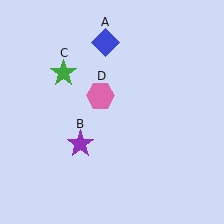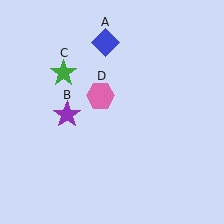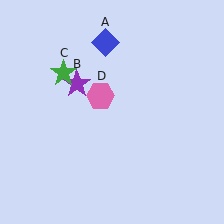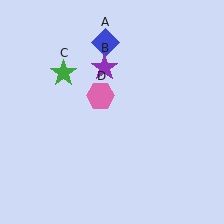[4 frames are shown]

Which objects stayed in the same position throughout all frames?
Blue diamond (object A) and green star (object C) and pink hexagon (object D) remained stationary.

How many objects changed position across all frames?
1 object changed position: purple star (object B).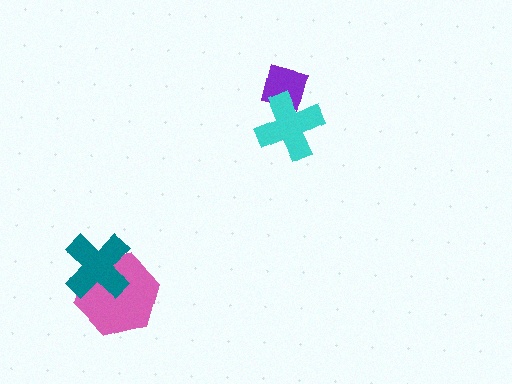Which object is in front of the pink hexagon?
The teal cross is in front of the pink hexagon.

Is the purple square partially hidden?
Yes, it is partially covered by another shape.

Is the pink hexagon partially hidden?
Yes, it is partially covered by another shape.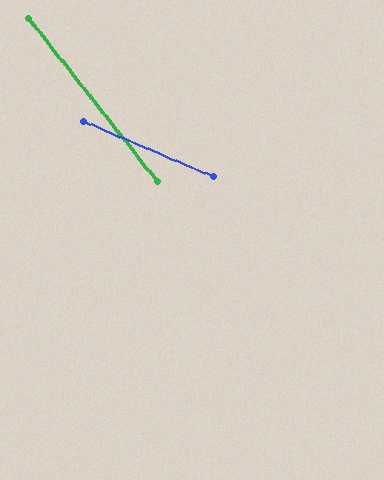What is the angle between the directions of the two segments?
Approximately 29 degrees.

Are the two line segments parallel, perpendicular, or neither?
Neither parallel nor perpendicular — they differ by about 29°.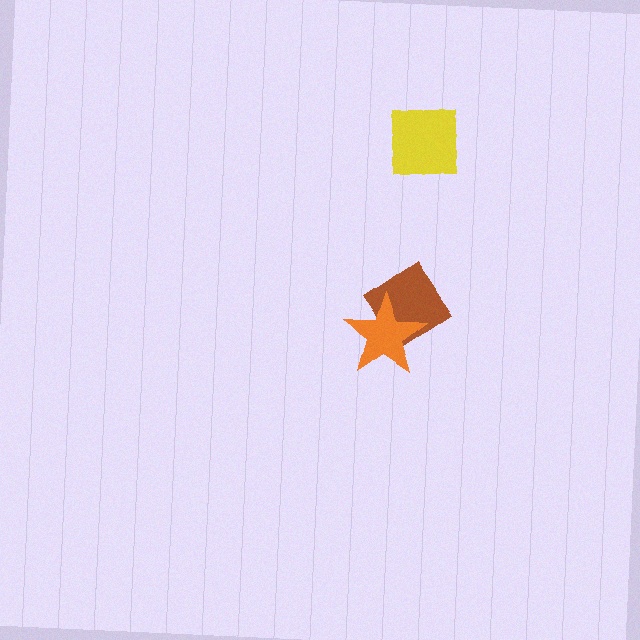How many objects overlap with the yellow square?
0 objects overlap with the yellow square.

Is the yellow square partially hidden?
No, no other shape covers it.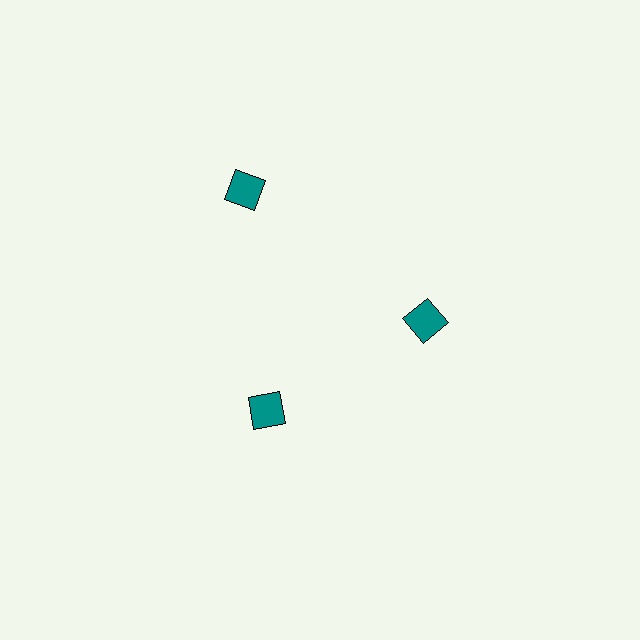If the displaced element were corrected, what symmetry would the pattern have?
It would have 3-fold rotational symmetry — the pattern would map onto itself every 120 degrees.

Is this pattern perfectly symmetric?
No. The 3 teal diamonds are arranged in a ring, but one element near the 11 o'clock position is pushed outward from the center, breaking the 3-fold rotational symmetry.